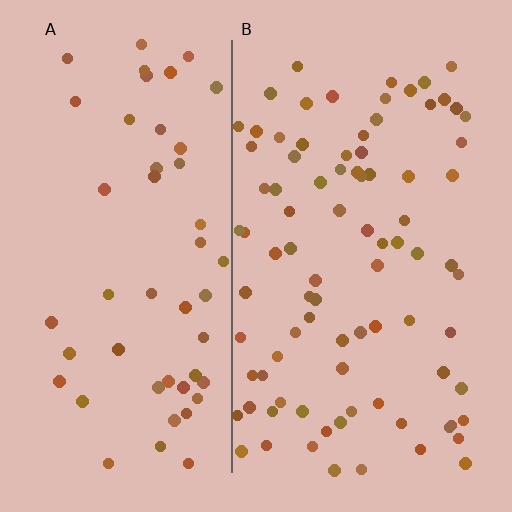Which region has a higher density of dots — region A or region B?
B (the right).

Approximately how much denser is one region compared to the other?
Approximately 1.7× — region B over region A.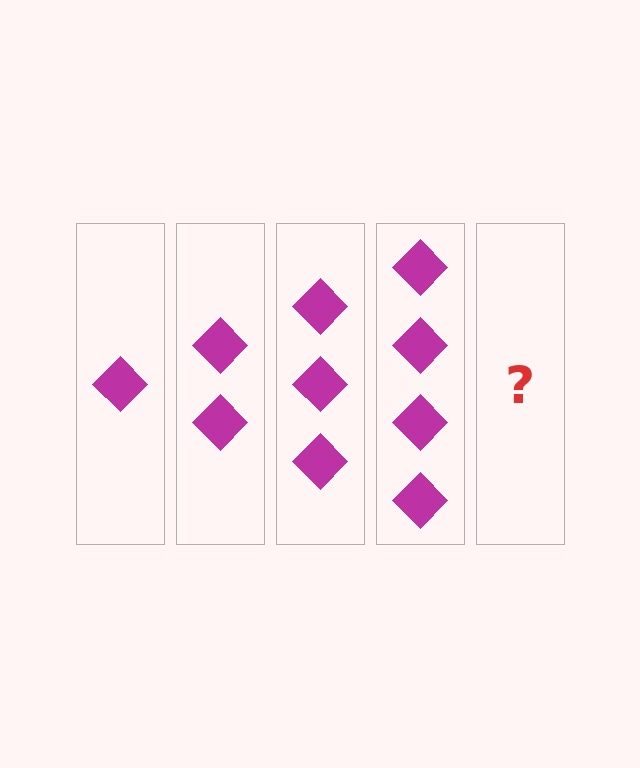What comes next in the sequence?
The next element should be 5 diamonds.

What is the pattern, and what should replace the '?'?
The pattern is that each step adds one more diamond. The '?' should be 5 diamonds.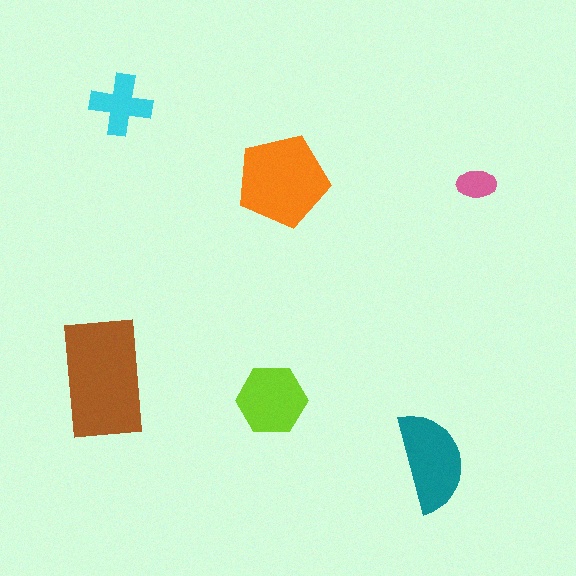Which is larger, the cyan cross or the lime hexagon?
The lime hexagon.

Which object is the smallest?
The pink ellipse.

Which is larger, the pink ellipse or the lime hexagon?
The lime hexagon.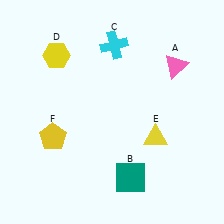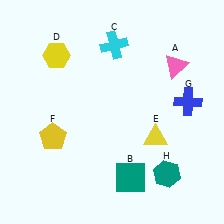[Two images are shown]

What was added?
A blue cross (G), a teal hexagon (H) were added in Image 2.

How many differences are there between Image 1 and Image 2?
There are 2 differences between the two images.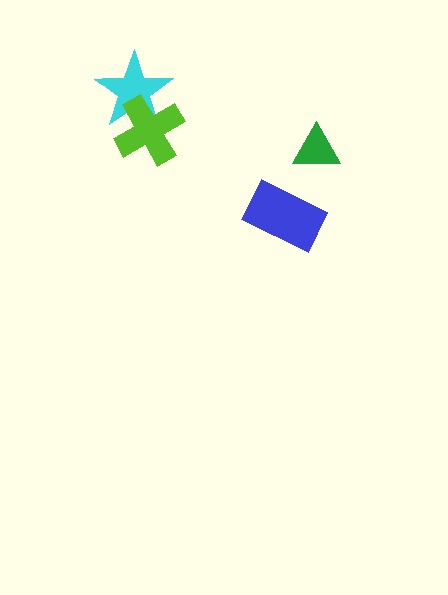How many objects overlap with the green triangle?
0 objects overlap with the green triangle.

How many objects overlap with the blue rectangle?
0 objects overlap with the blue rectangle.